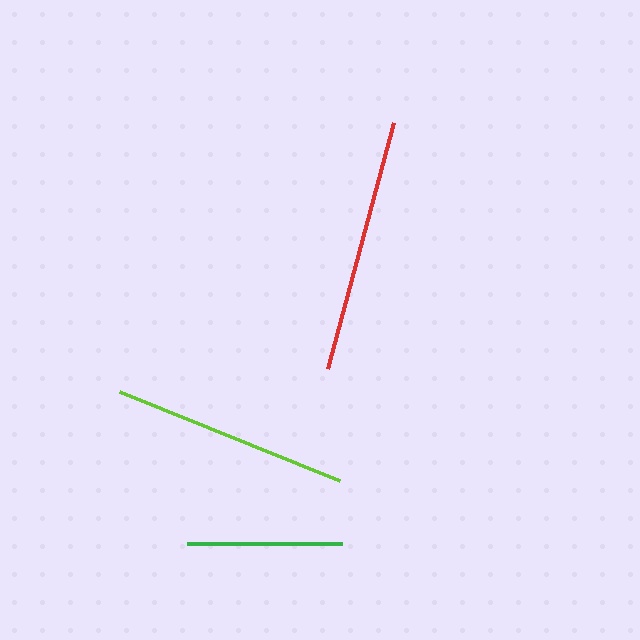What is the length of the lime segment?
The lime segment is approximately 236 pixels long.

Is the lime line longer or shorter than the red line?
The red line is longer than the lime line.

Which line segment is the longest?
The red line is the longest at approximately 254 pixels.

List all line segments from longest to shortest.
From longest to shortest: red, lime, green.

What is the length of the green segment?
The green segment is approximately 154 pixels long.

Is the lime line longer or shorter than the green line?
The lime line is longer than the green line.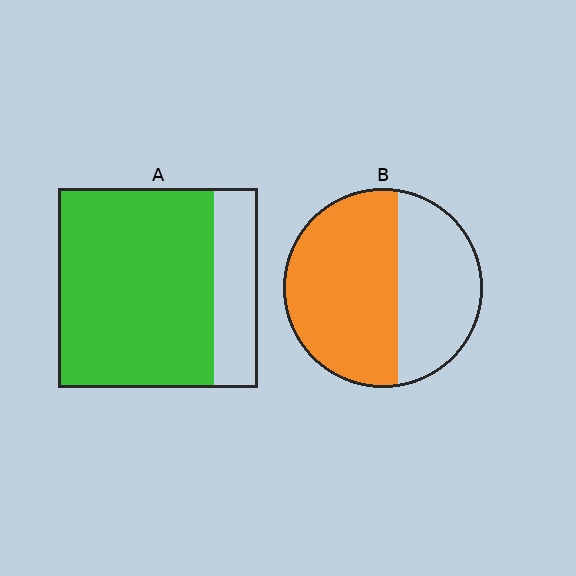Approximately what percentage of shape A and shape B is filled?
A is approximately 80% and B is approximately 60%.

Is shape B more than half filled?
Yes.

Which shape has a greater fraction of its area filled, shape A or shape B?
Shape A.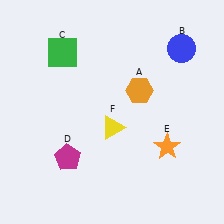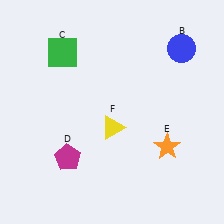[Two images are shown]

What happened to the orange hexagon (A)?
The orange hexagon (A) was removed in Image 2. It was in the top-right area of Image 1.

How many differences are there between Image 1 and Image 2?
There is 1 difference between the two images.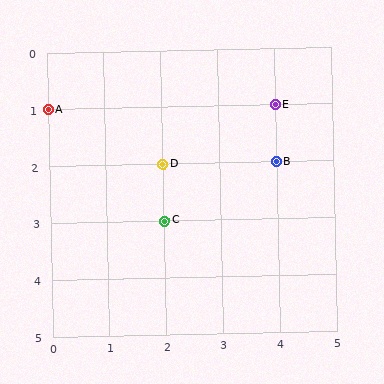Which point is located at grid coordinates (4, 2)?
Point B is at (4, 2).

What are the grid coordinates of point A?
Point A is at grid coordinates (0, 1).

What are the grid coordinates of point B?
Point B is at grid coordinates (4, 2).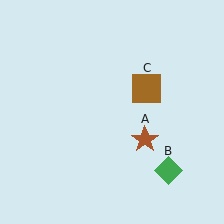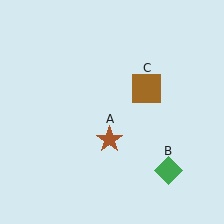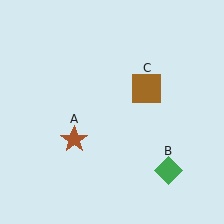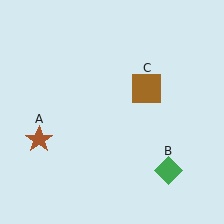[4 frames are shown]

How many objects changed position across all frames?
1 object changed position: brown star (object A).